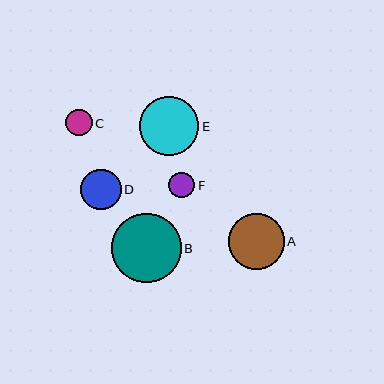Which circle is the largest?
Circle B is the largest with a size of approximately 70 pixels.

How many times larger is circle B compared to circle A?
Circle B is approximately 1.3 times the size of circle A.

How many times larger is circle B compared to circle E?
Circle B is approximately 1.2 times the size of circle E.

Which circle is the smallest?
Circle F is the smallest with a size of approximately 26 pixels.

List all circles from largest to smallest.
From largest to smallest: B, E, A, D, C, F.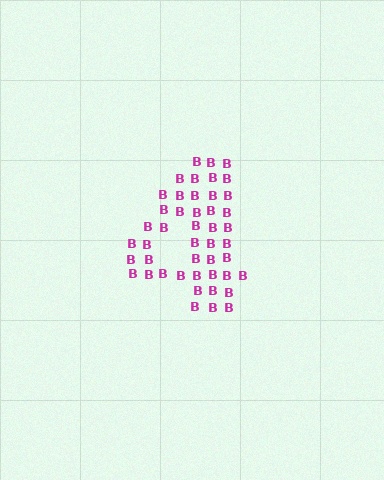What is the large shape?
The large shape is the digit 4.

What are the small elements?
The small elements are letter B's.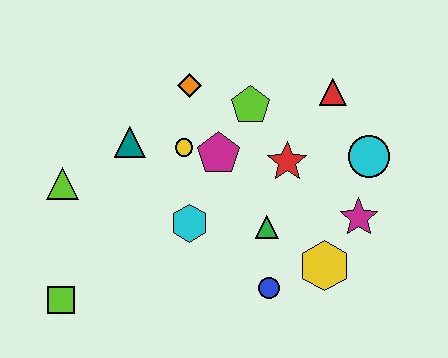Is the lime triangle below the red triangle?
Yes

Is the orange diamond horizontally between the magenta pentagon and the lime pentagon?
No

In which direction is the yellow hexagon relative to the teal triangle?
The yellow hexagon is to the right of the teal triangle.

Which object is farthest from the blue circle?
The lime triangle is farthest from the blue circle.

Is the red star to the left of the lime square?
No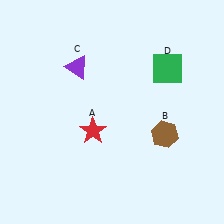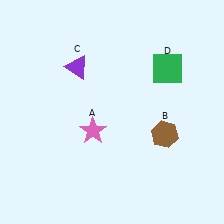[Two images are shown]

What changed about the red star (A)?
In Image 1, A is red. In Image 2, it changed to pink.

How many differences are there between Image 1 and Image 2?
There is 1 difference between the two images.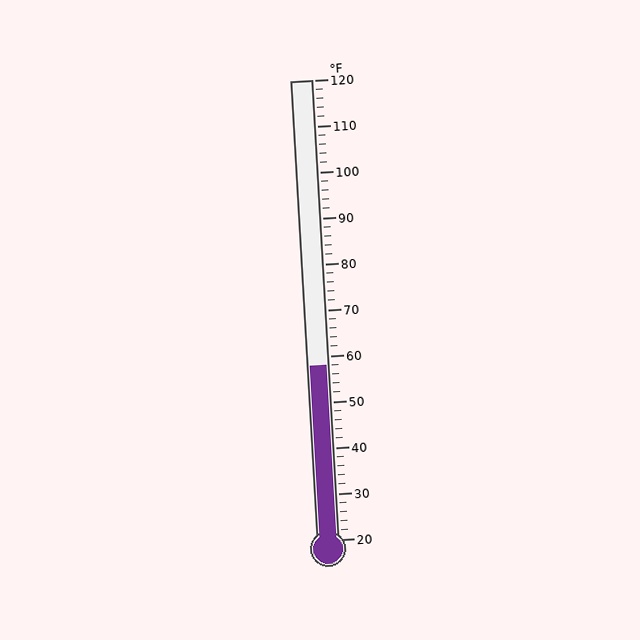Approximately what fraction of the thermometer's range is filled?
The thermometer is filled to approximately 40% of its range.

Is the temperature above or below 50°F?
The temperature is above 50°F.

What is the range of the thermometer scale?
The thermometer scale ranges from 20°F to 120°F.